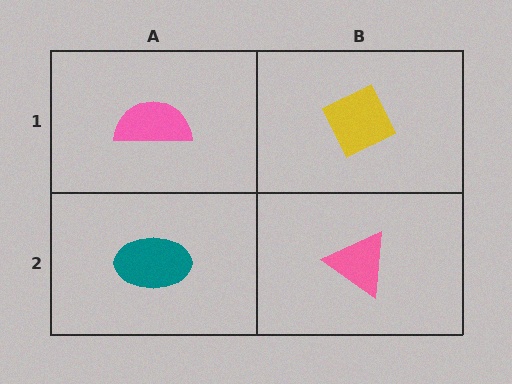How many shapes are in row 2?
2 shapes.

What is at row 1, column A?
A pink semicircle.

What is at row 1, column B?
A yellow diamond.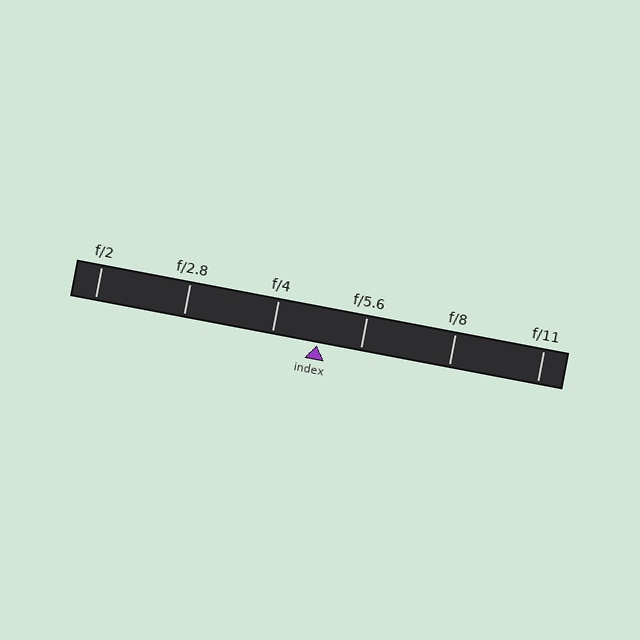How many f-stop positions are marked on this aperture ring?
There are 6 f-stop positions marked.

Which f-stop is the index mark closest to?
The index mark is closest to f/5.6.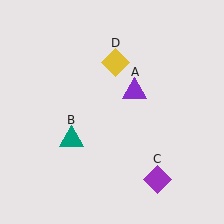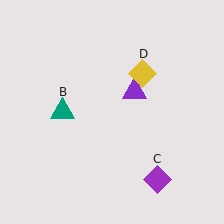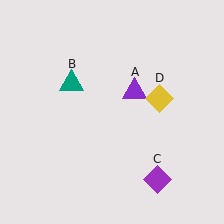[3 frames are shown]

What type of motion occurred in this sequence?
The teal triangle (object B), yellow diamond (object D) rotated clockwise around the center of the scene.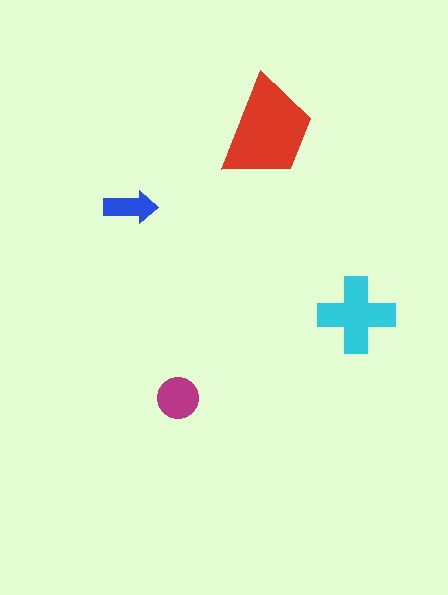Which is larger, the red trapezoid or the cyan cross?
The red trapezoid.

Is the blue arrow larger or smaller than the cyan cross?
Smaller.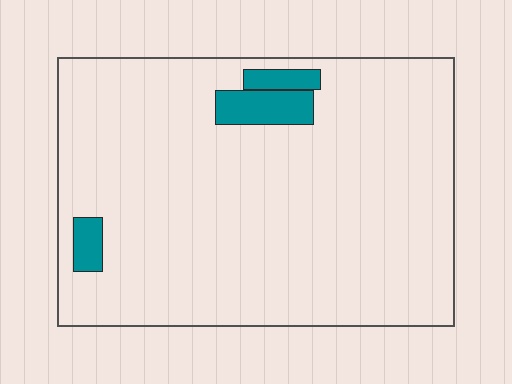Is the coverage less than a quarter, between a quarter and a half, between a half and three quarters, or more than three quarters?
Less than a quarter.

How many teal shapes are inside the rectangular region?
3.